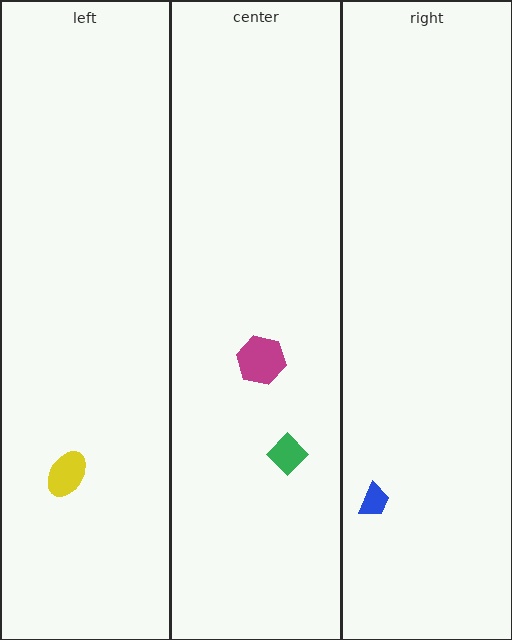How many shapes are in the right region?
1.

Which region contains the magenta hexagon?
The center region.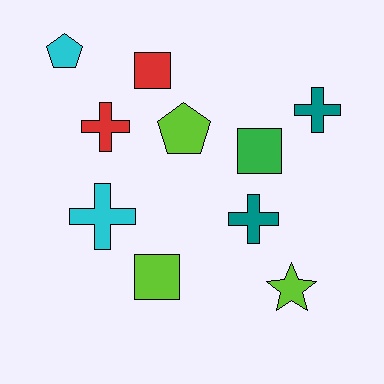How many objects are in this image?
There are 10 objects.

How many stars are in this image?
There is 1 star.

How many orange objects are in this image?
There are no orange objects.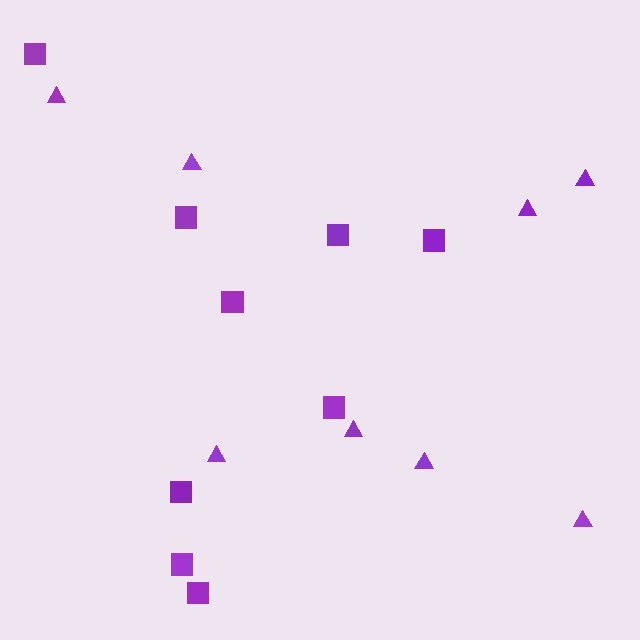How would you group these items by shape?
There are 2 groups: one group of triangles (8) and one group of squares (9).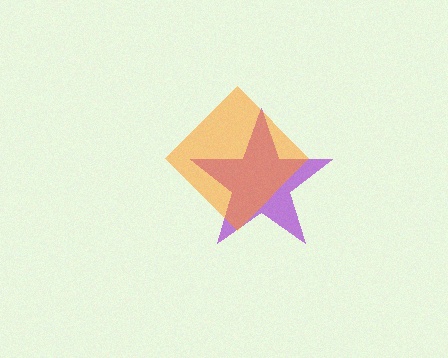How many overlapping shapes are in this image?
There are 2 overlapping shapes in the image.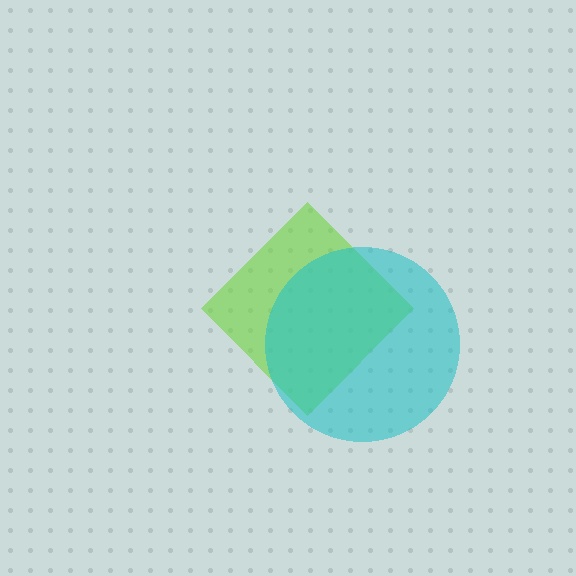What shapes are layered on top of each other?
The layered shapes are: a lime diamond, a cyan circle.